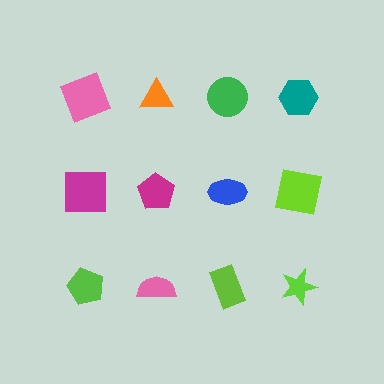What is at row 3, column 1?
A lime pentagon.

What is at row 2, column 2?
A magenta pentagon.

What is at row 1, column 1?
A pink square.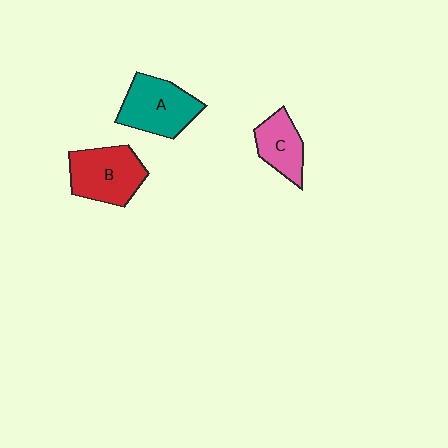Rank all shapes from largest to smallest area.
From largest to smallest: B (red), A (teal), C (pink).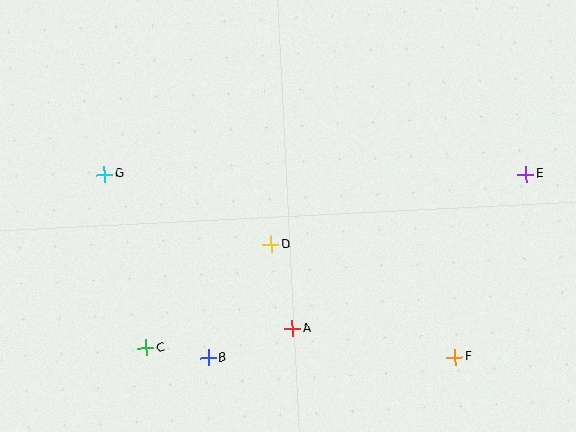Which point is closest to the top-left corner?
Point G is closest to the top-left corner.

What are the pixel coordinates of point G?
Point G is at (104, 174).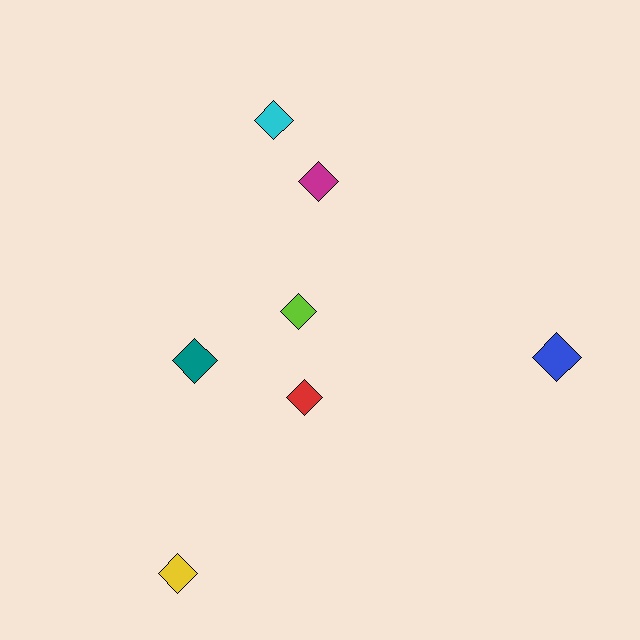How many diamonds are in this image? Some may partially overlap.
There are 7 diamonds.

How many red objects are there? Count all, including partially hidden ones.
There is 1 red object.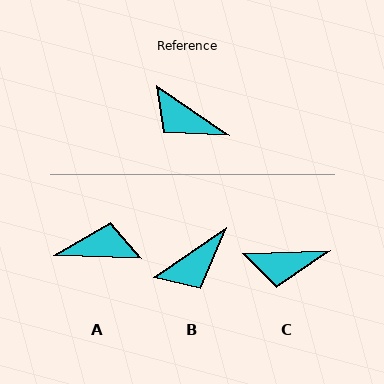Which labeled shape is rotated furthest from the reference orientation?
A, about 148 degrees away.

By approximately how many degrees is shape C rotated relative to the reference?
Approximately 37 degrees counter-clockwise.